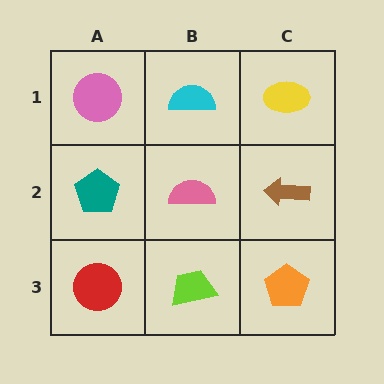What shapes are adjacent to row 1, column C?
A brown arrow (row 2, column C), a cyan semicircle (row 1, column B).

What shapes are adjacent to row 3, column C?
A brown arrow (row 2, column C), a lime trapezoid (row 3, column B).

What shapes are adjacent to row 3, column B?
A pink semicircle (row 2, column B), a red circle (row 3, column A), an orange pentagon (row 3, column C).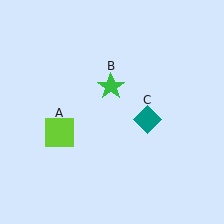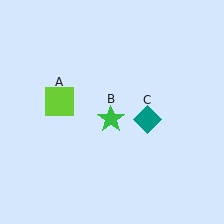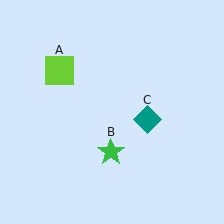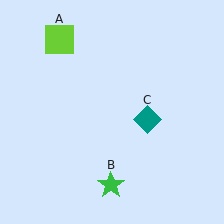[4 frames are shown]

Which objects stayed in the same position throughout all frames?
Teal diamond (object C) remained stationary.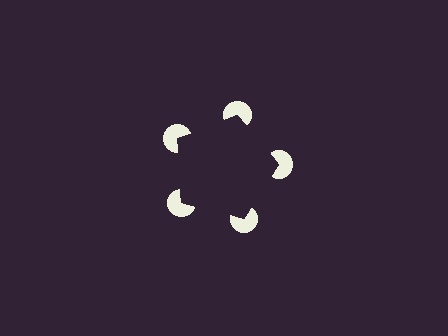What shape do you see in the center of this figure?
An illusory pentagon — its edges are inferred from the aligned wedge cuts in the pac-man discs, not physically drawn.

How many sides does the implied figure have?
5 sides.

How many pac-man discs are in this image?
There are 5 — one at each vertex of the illusory pentagon.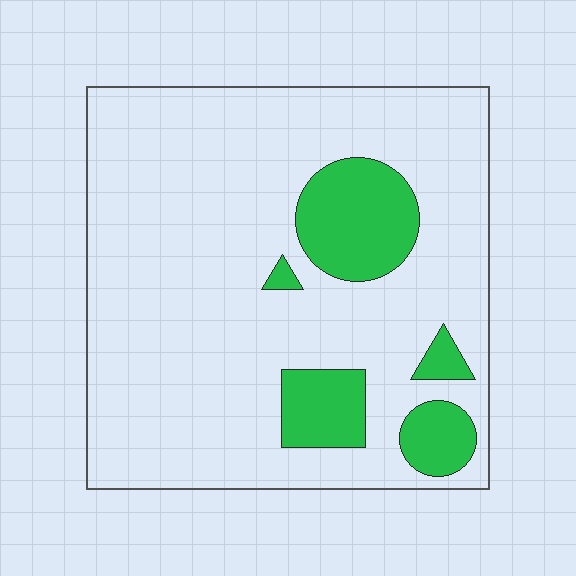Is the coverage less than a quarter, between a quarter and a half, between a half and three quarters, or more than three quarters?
Less than a quarter.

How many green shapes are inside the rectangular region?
5.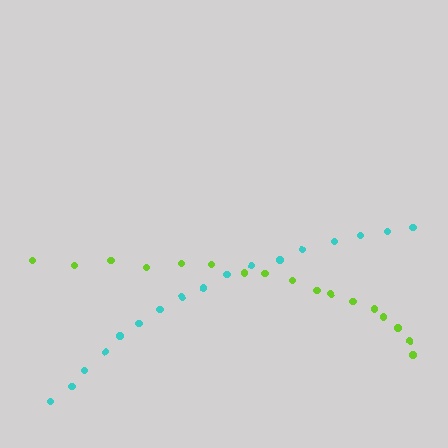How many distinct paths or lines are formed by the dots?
There are 2 distinct paths.